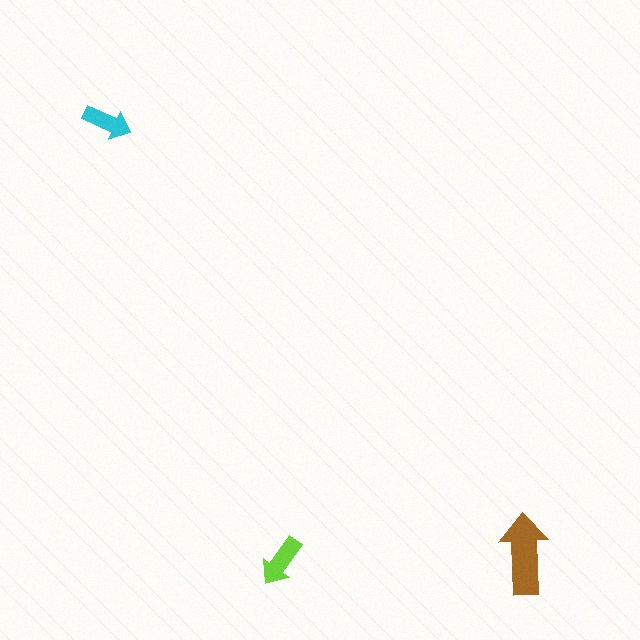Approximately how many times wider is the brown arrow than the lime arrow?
About 1.5 times wider.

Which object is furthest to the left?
The cyan arrow is leftmost.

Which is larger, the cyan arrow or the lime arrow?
The lime one.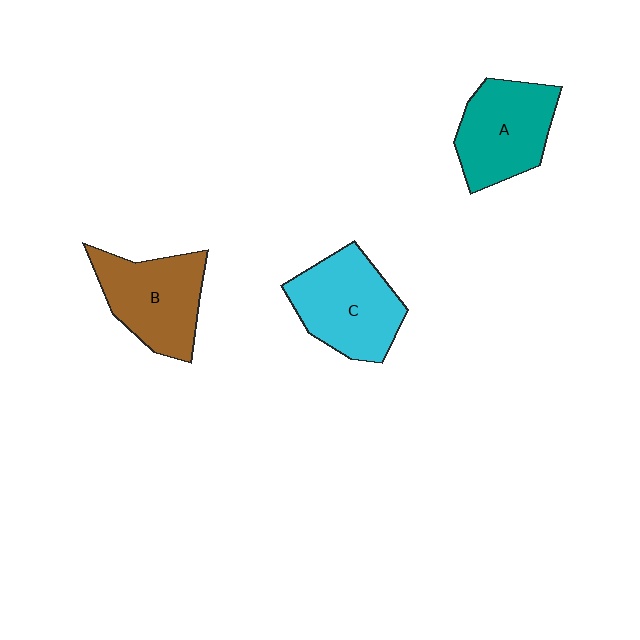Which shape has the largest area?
Shape C (cyan).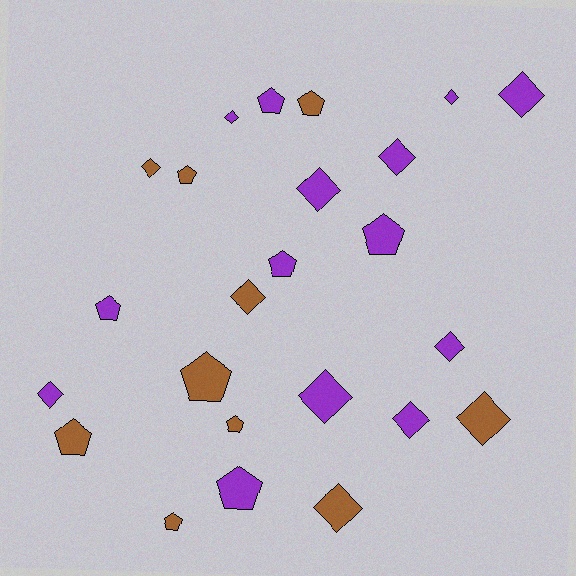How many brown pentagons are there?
There are 6 brown pentagons.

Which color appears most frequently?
Purple, with 14 objects.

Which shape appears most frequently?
Diamond, with 13 objects.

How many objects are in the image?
There are 24 objects.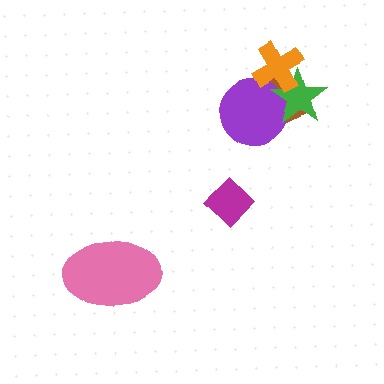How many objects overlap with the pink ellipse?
0 objects overlap with the pink ellipse.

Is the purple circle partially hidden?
Yes, it is partially covered by another shape.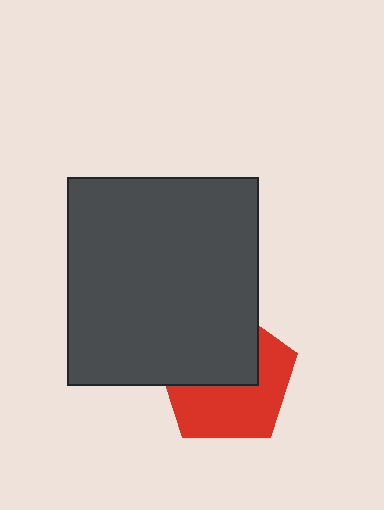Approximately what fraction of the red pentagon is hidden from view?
Roughly 47% of the red pentagon is hidden behind the dark gray rectangle.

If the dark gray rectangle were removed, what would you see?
You would see the complete red pentagon.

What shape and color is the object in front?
The object in front is a dark gray rectangle.